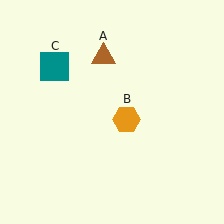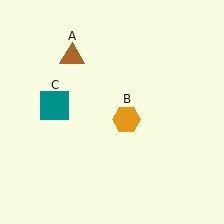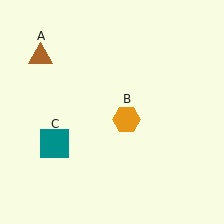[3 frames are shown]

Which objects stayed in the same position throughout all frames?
Orange hexagon (object B) remained stationary.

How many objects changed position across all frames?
2 objects changed position: brown triangle (object A), teal square (object C).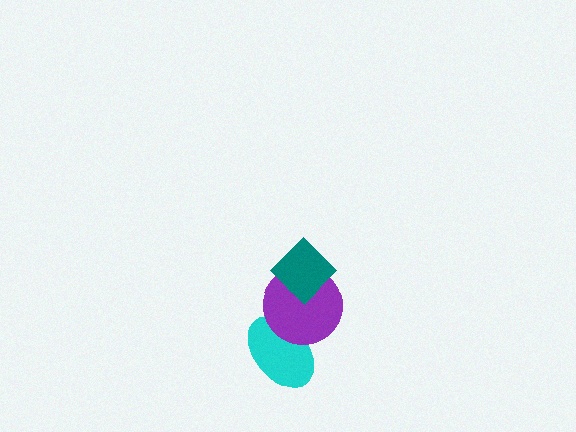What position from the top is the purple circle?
The purple circle is 2nd from the top.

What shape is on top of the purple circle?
The teal diamond is on top of the purple circle.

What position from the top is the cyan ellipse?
The cyan ellipse is 3rd from the top.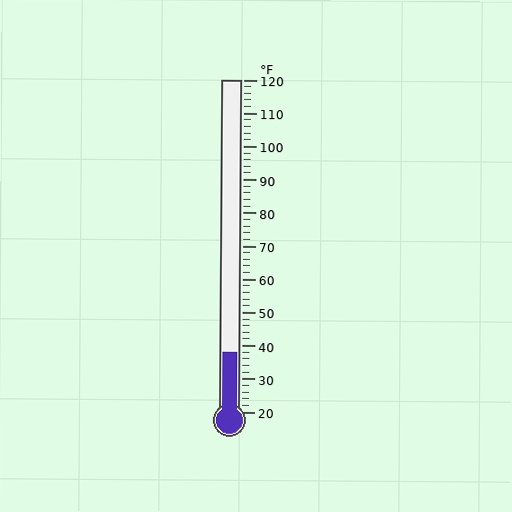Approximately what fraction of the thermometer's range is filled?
The thermometer is filled to approximately 20% of its range.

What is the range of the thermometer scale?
The thermometer scale ranges from 20°F to 120°F.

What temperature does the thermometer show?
The thermometer shows approximately 38°F.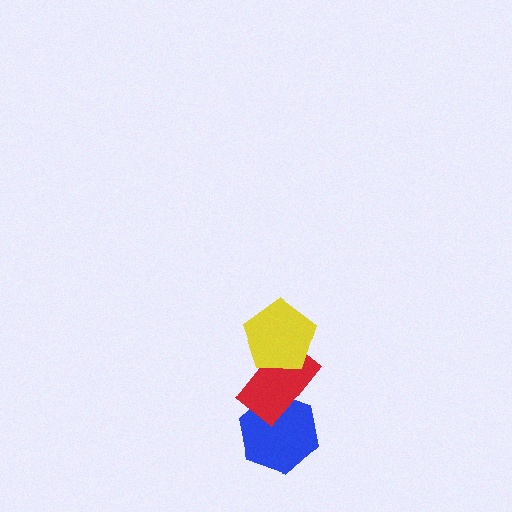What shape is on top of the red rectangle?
The yellow pentagon is on top of the red rectangle.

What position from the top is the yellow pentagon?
The yellow pentagon is 1st from the top.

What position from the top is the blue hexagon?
The blue hexagon is 3rd from the top.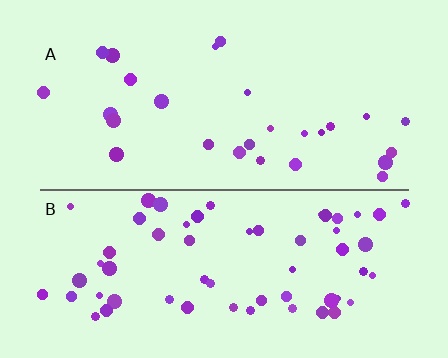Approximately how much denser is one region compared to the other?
Approximately 2.3× — region B over region A.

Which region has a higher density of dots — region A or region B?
B (the bottom).